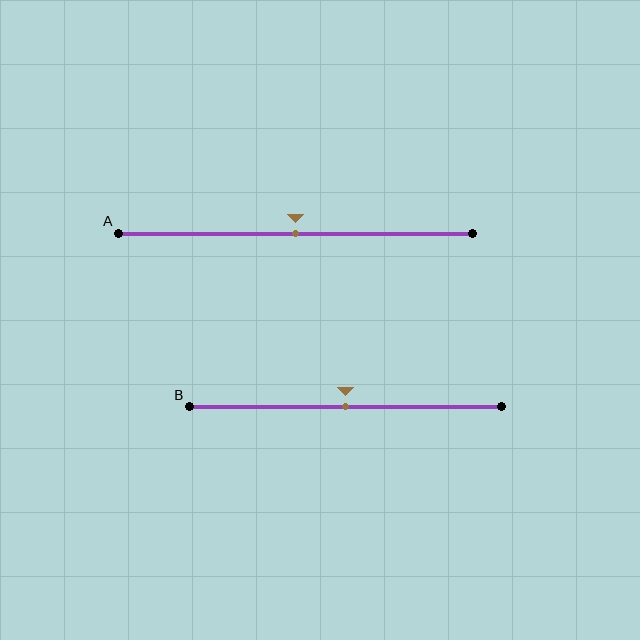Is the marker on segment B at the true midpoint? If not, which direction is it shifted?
Yes, the marker on segment B is at the true midpoint.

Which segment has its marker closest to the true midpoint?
Segment A has its marker closest to the true midpoint.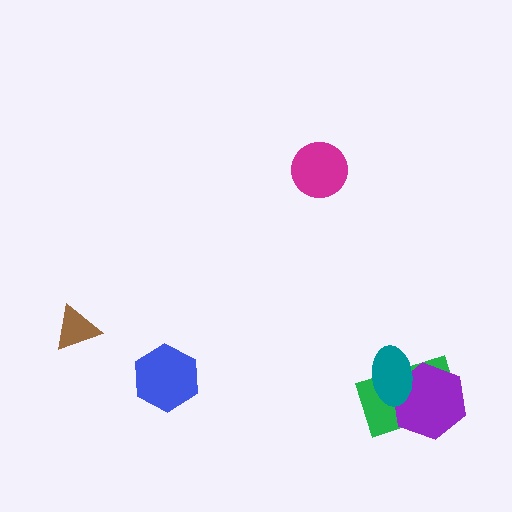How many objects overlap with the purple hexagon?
2 objects overlap with the purple hexagon.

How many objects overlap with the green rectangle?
2 objects overlap with the green rectangle.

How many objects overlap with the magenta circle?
0 objects overlap with the magenta circle.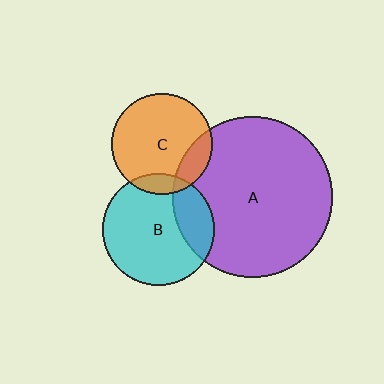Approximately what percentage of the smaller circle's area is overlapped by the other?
Approximately 25%.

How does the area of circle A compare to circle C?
Approximately 2.5 times.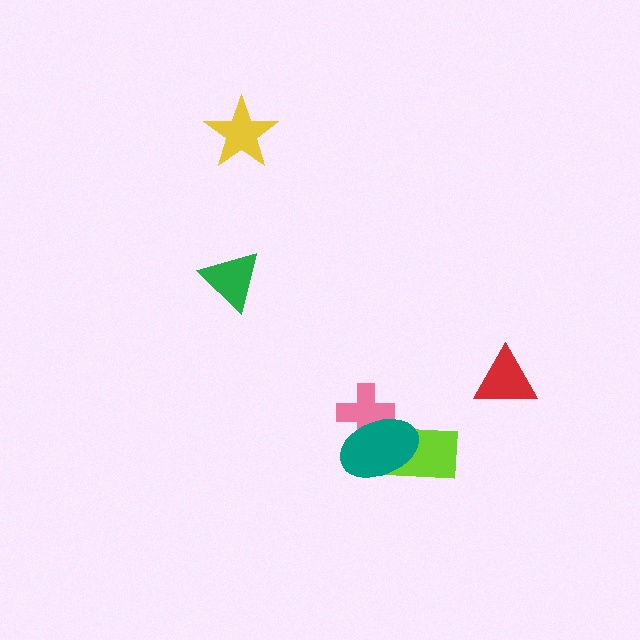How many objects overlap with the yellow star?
0 objects overlap with the yellow star.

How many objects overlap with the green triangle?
0 objects overlap with the green triangle.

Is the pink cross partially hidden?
Yes, it is partially covered by another shape.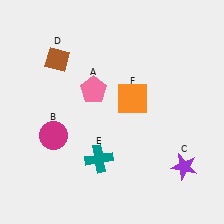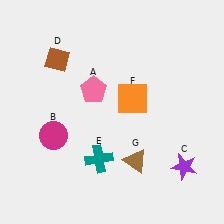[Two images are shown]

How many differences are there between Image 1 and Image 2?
There is 1 difference between the two images.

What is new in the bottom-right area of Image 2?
A brown triangle (G) was added in the bottom-right area of Image 2.